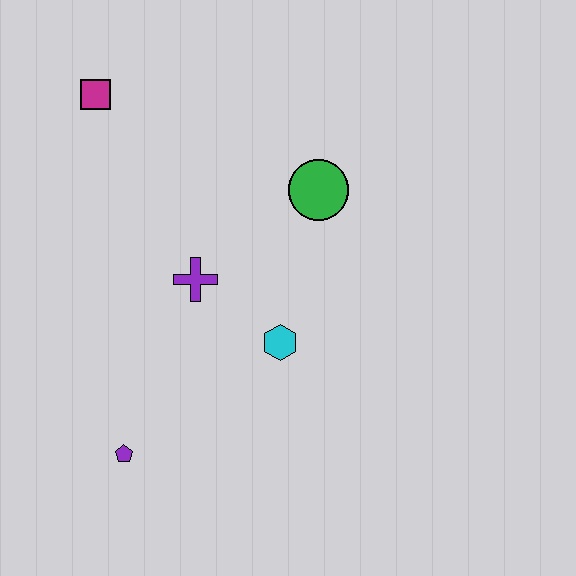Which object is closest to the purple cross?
The cyan hexagon is closest to the purple cross.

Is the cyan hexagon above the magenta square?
No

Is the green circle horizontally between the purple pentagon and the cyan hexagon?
No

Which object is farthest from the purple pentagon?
The magenta square is farthest from the purple pentagon.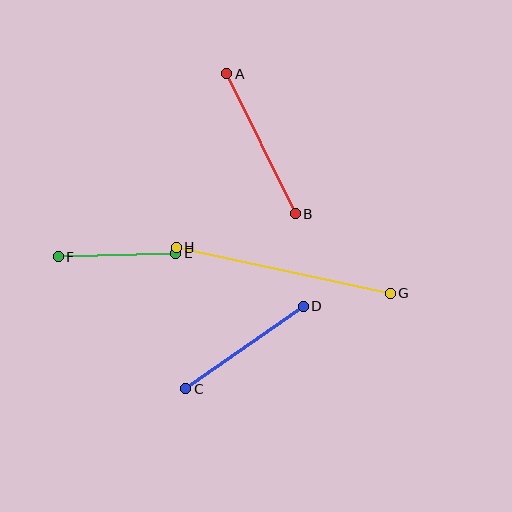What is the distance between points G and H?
The distance is approximately 219 pixels.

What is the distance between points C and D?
The distance is approximately 144 pixels.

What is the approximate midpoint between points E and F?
The midpoint is at approximately (117, 255) pixels.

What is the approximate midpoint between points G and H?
The midpoint is at approximately (283, 270) pixels.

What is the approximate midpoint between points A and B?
The midpoint is at approximately (261, 144) pixels.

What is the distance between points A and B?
The distance is approximately 156 pixels.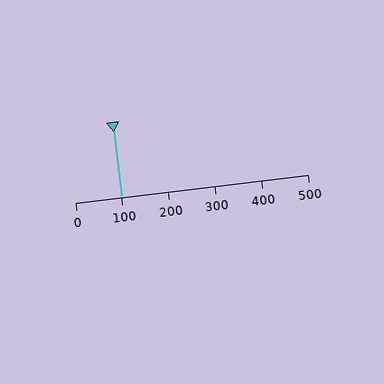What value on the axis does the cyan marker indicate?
The marker indicates approximately 100.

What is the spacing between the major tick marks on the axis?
The major ticks are spaced 100 apart.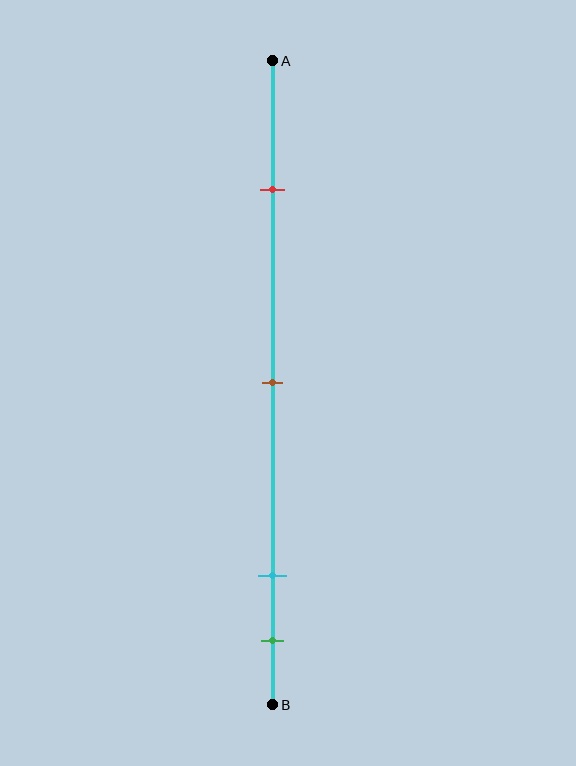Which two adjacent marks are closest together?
The cyan and green marks are the closest adjacent pair.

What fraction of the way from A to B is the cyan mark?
The cyan mark is approximately 80% (0.8) of the way from A to B.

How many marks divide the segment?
There are 4 marks dividing the segment.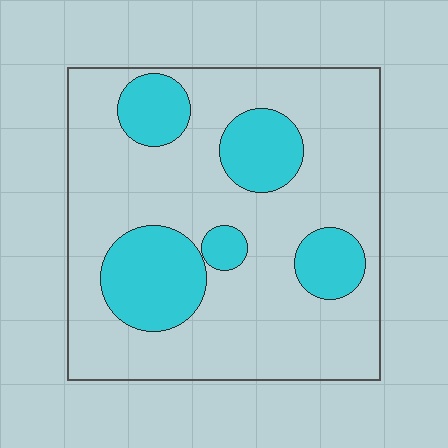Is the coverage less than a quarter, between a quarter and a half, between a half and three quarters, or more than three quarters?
Between a quarter and a half.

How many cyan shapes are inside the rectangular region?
5.